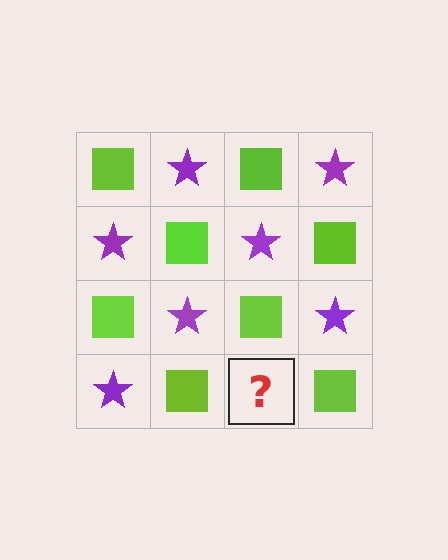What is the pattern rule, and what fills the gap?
The rule is that it alternates lime square and purple star in a checkerboard pattern. The gap should be filled with a purple star.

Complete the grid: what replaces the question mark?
The question mark should be replaced with a purple star.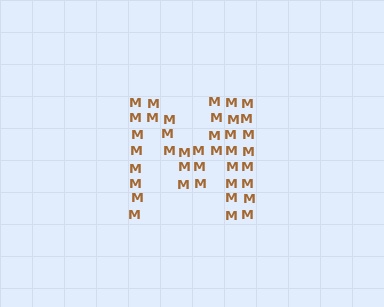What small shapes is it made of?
It is made of small letter M's.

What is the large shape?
The large shape is the letter M.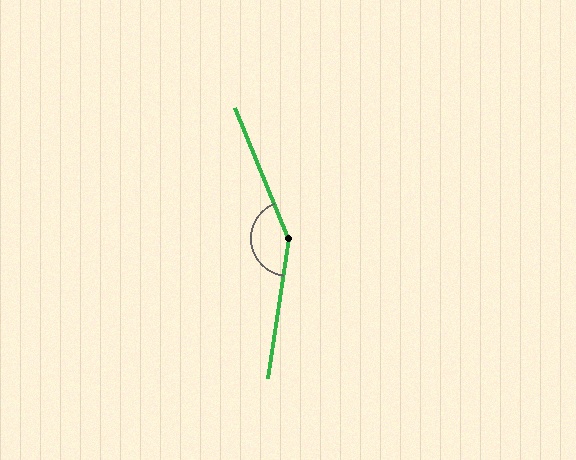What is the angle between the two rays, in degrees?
Approximately 149 degrees.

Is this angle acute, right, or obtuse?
It is obtuse.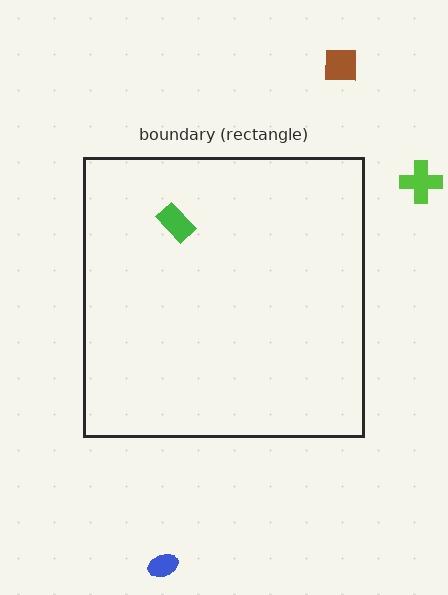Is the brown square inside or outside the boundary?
Outside.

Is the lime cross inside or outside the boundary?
Outside.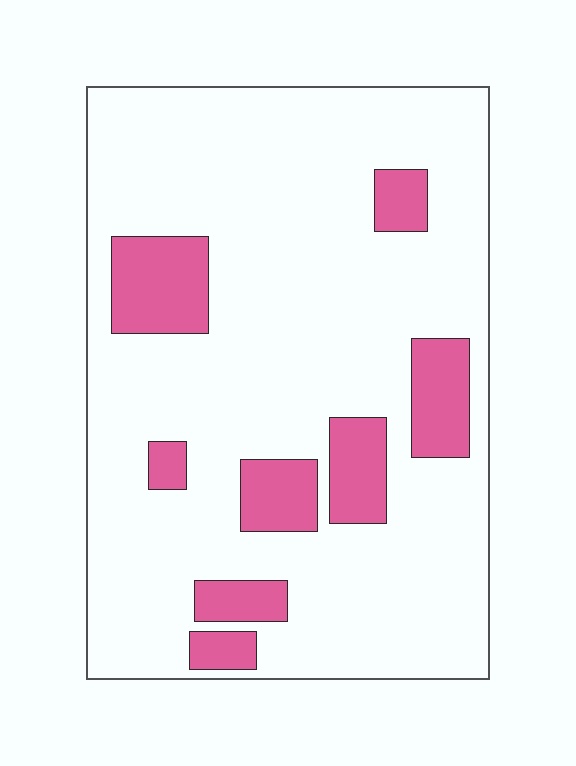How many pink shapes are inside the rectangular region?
8.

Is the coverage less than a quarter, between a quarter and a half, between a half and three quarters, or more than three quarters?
Less than a quarter.